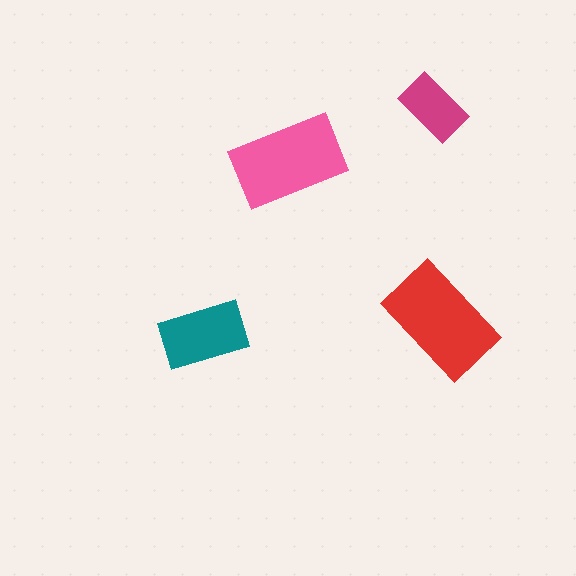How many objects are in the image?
There are 4 objects in the image.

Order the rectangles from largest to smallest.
the red one, the pink one, the teal one, the magenta one.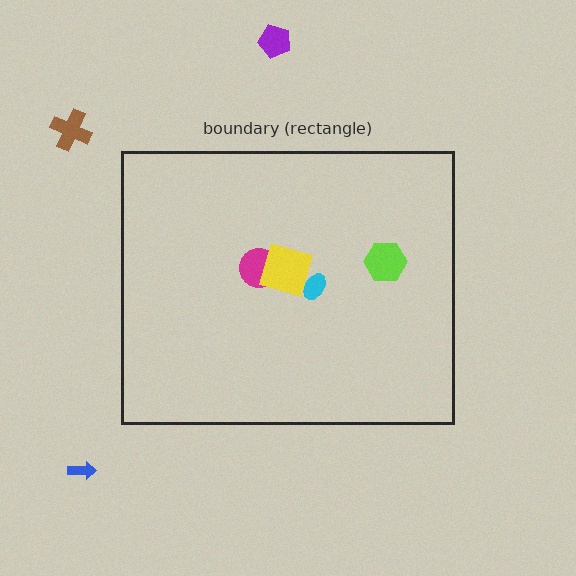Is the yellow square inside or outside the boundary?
Inside.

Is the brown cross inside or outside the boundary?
Outside.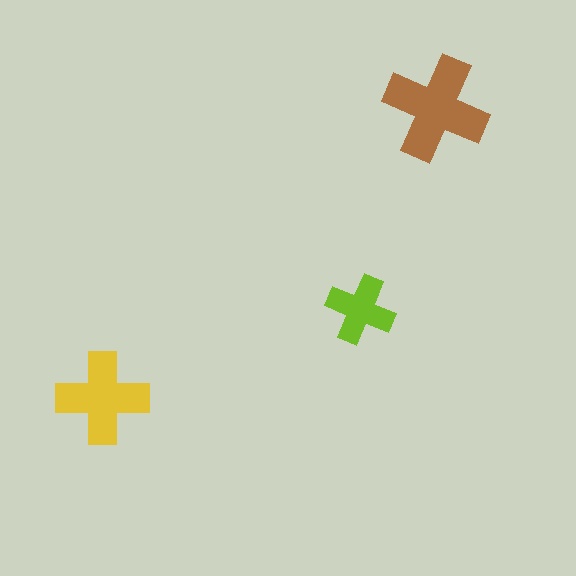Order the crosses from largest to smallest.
the brown one, the yellow one, the lime one.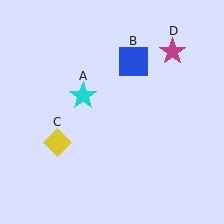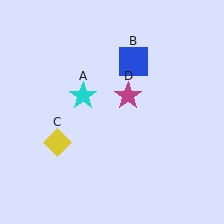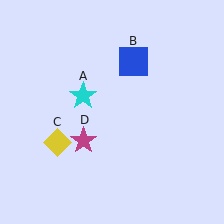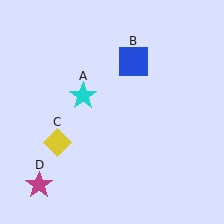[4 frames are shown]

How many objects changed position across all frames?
1 object changed position: magenta star (object D).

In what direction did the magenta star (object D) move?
The magenta star (object D) moved down and to the left.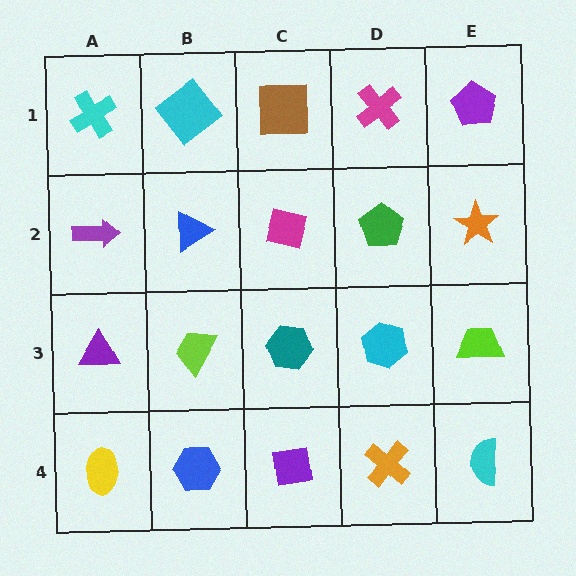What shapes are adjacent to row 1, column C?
A magenta square (row 2, column C), a cyan diamond (row 1, column B), a magenta cross (row 1, column D).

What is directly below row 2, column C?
A teal hexagon.